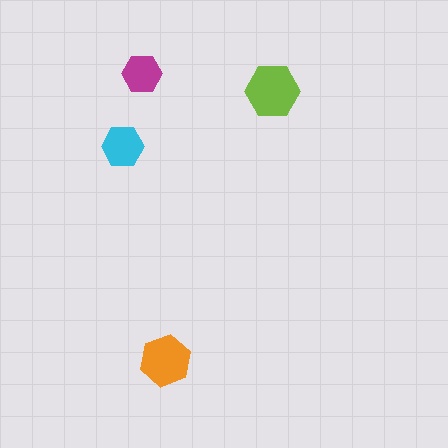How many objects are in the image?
There are 4 objects in the image.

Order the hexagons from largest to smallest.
the lime one, the orange one, the cyan one, the magenta one.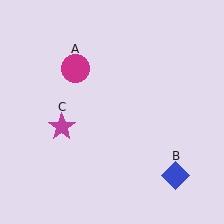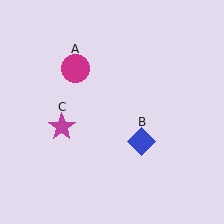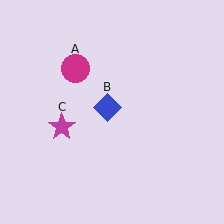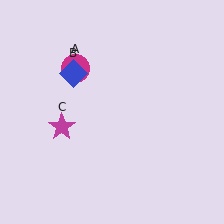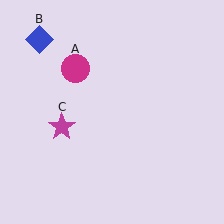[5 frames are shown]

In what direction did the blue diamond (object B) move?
The blue diamond (object B) moved up and to the left.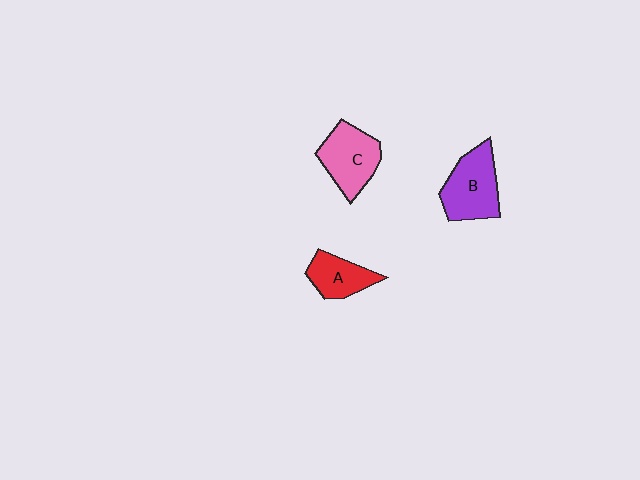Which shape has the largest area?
Shape B (purple).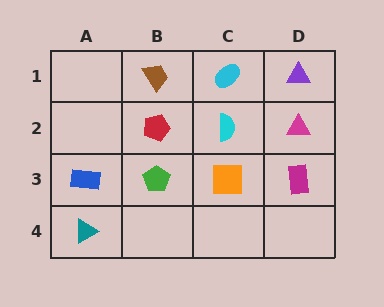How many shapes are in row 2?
3 shapes.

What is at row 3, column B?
A green pentagon.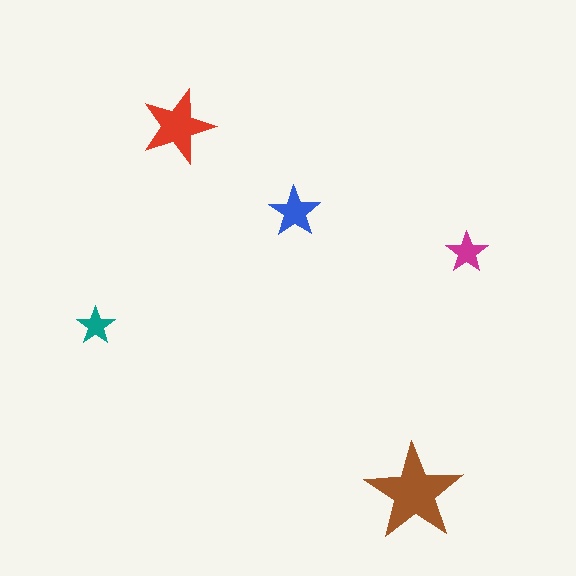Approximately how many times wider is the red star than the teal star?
About 2 times wider.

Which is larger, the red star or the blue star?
The red one.